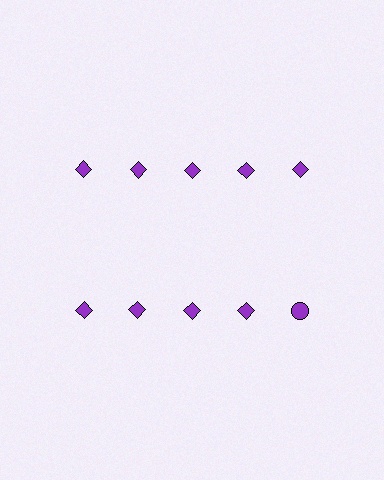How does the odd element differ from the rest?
It has a different shape: circle instead of diamond.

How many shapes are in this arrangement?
There are 10 shapes arranged in a grid pattern.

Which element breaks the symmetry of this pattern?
The purple circle in the second row, rightmost column breaks the symmetry. All other shapes are purple diamonds.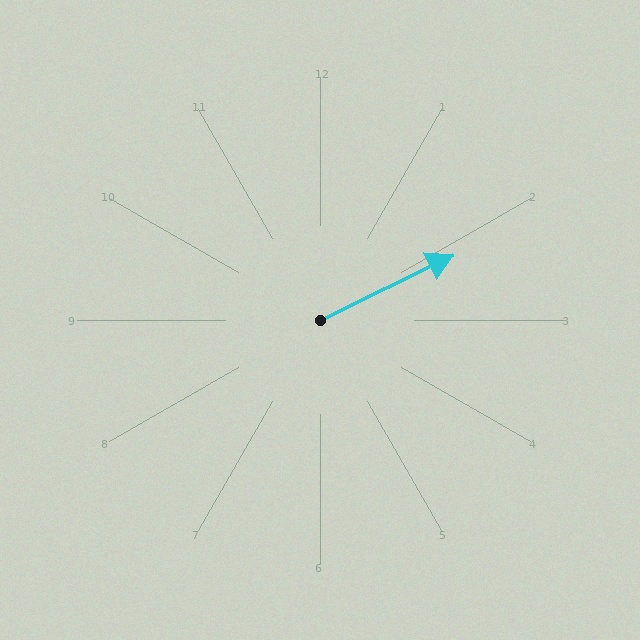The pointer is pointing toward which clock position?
Roughly 2 o'clock.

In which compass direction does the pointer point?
Northeast.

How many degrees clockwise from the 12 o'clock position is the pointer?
Approximately 64 degrees.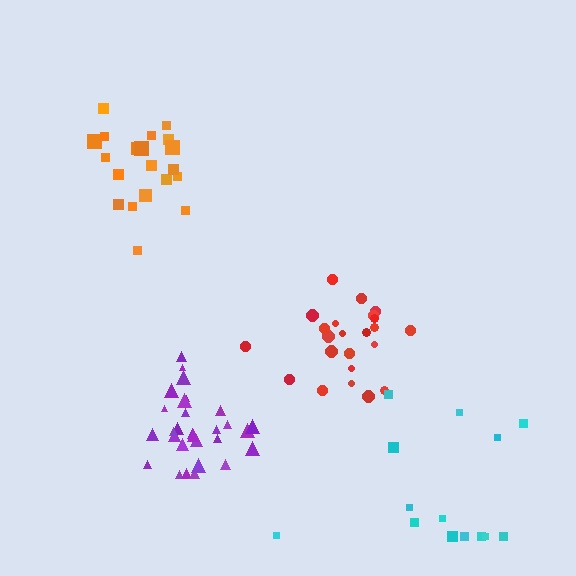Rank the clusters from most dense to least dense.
purple, red, orange, cyan.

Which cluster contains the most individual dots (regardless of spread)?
Purple (29).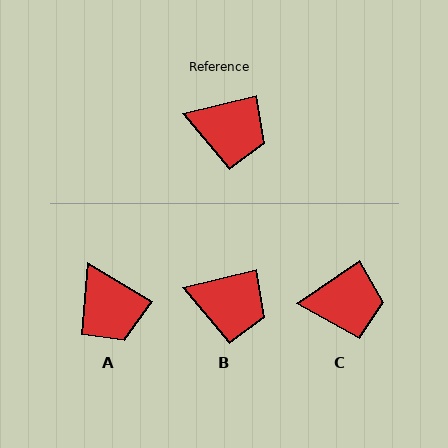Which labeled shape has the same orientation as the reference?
B.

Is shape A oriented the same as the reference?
No, it is off by about 45 degrees.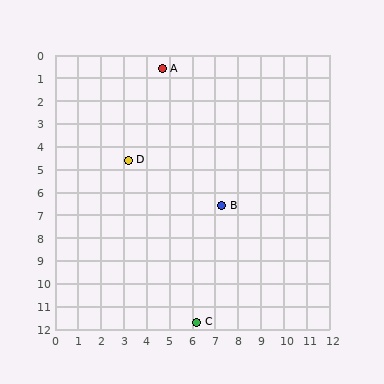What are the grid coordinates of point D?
Point D is at approximately (3.2, 4.6).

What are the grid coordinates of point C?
Point C is at approximately (6.2, 11.7).